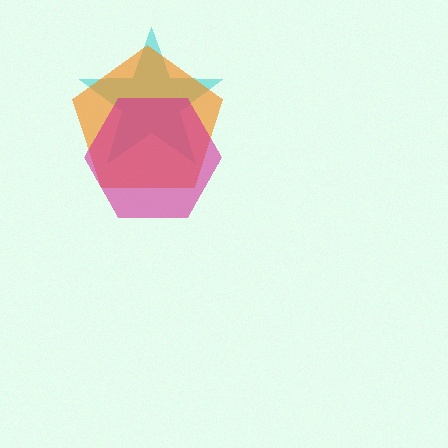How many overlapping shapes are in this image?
There are 3 overlapping shapes in the image.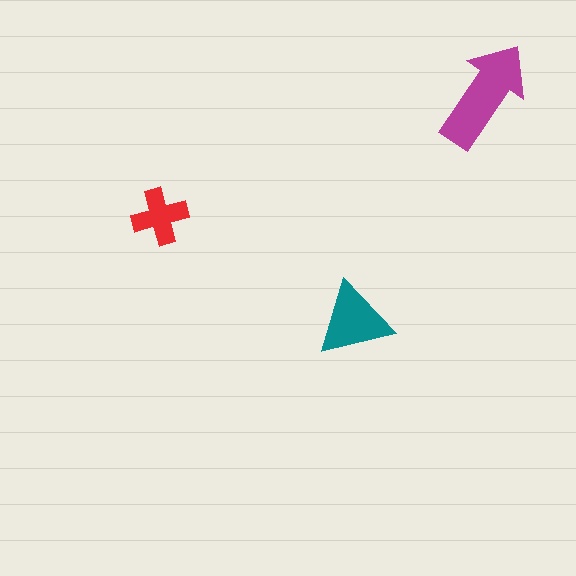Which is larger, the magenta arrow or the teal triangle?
The magenta arrow.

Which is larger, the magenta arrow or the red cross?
The magenta arrow.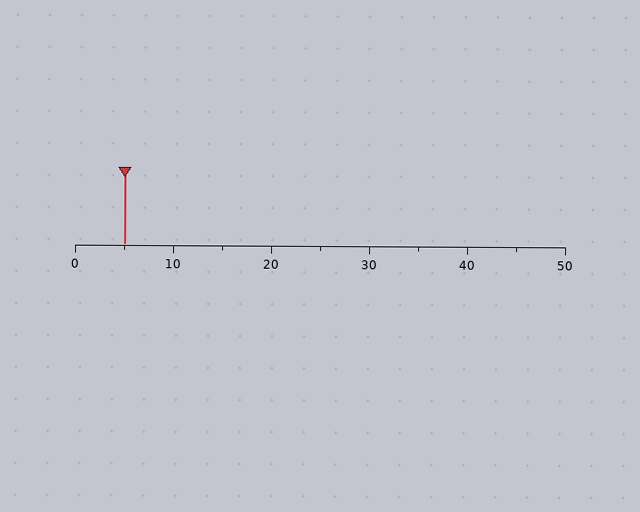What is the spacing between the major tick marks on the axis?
The major ticks are spaced 10 apart.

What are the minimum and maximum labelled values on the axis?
The axis runs from 0 to 50.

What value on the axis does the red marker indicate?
The marker indicates approximately 5.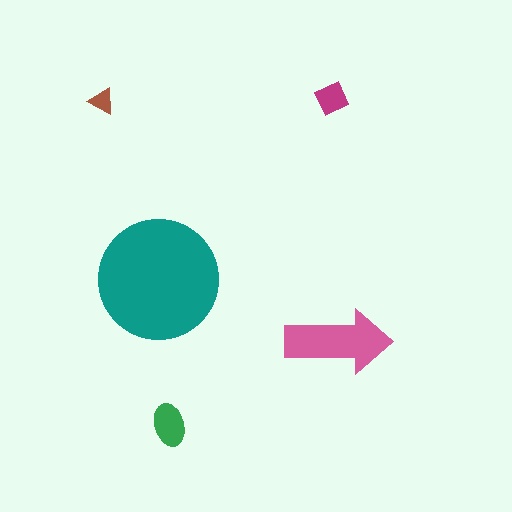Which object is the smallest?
The brown triangle.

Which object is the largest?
The teal circle.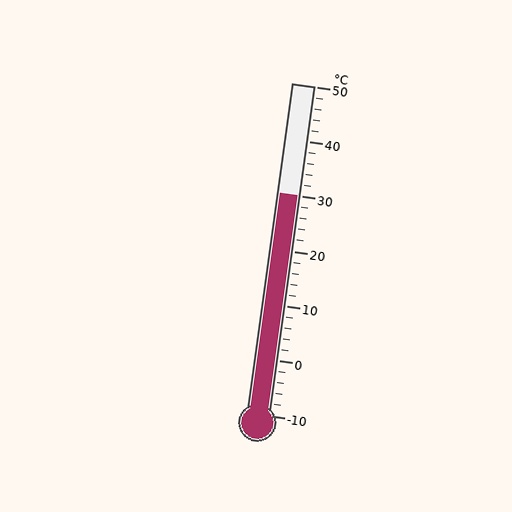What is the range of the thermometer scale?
The thermometer scale ranges from -10°C to 50°C.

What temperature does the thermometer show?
The thermometer shows approximately 30°C.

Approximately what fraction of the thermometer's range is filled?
The thermometer is filled to approximately 65% of its range.